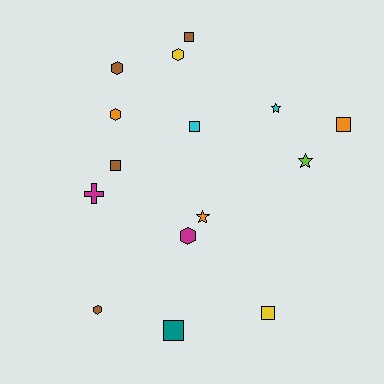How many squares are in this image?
There are 6 squares.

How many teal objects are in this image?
There is 1 teal object.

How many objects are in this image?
There are 15 objects.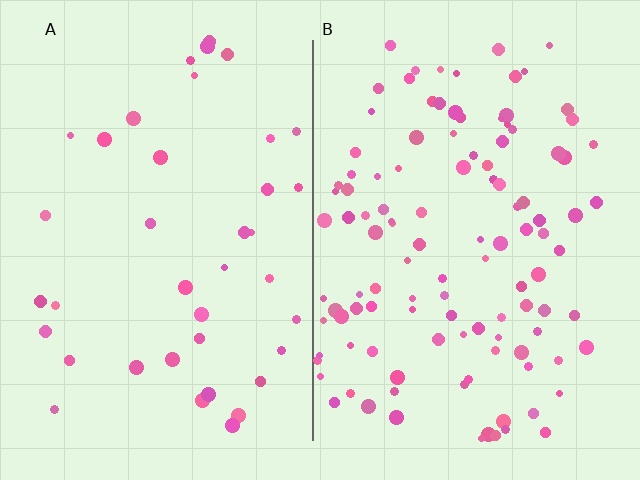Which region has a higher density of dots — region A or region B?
B (the right).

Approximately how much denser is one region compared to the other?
Approximately 2.9× — region B over region A.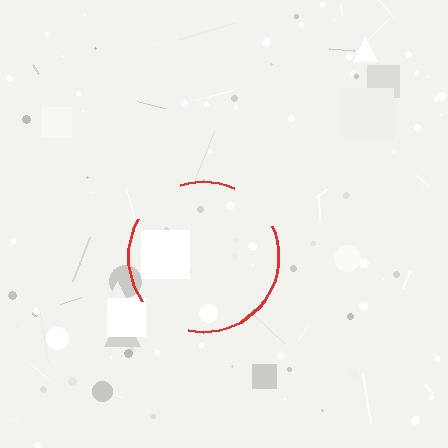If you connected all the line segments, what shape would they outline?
They would outline a circle.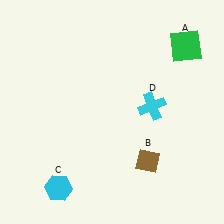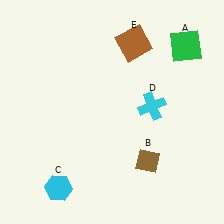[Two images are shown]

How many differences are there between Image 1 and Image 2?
There is 1 difference between the two images.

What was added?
A brown square (E) was added in Image 2.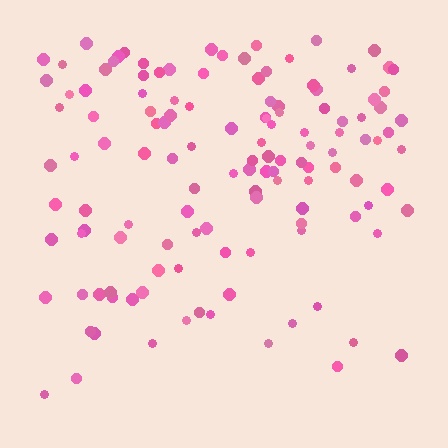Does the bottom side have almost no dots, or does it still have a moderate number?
Still a moderate number, just noticeably fewer than the top.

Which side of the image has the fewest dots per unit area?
The bottom.